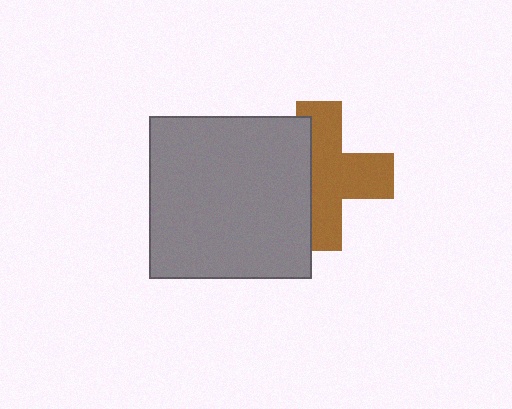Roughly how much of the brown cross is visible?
About half of it is visible (roughly 61%).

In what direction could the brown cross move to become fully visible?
The brown cross could move right. That would shift it out from behind the gray square entirely.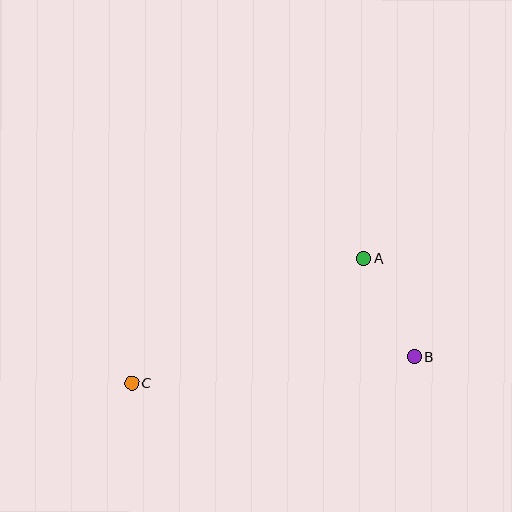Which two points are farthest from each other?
Points B and C are farthest from each other.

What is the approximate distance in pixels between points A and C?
The distance between A and C is approximately 263 pixels.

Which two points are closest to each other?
Points A and B are closest to each other.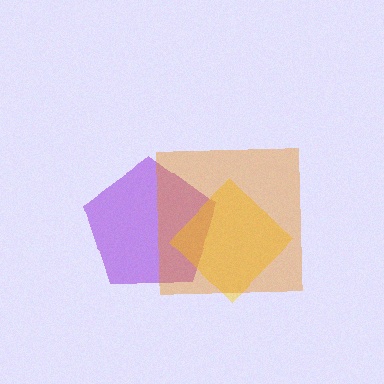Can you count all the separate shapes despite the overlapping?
Yes, there are 3 separate shapes.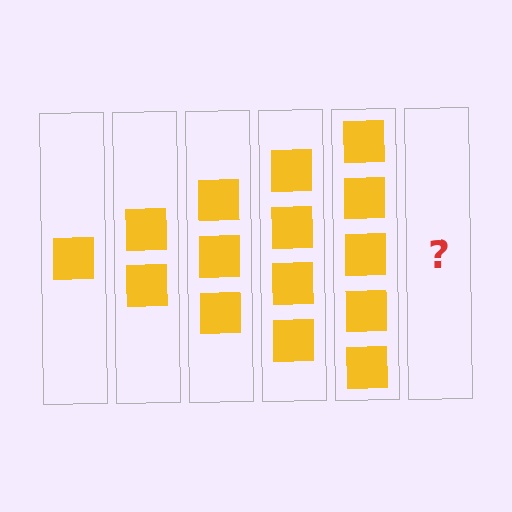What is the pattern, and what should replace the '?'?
The pattern is that each step adds one more square. The '?' should be 6 squares.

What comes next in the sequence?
The next element should be 6 squares.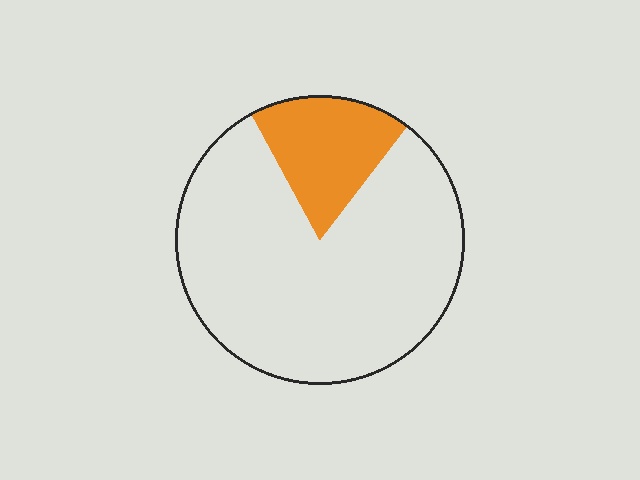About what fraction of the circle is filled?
About one fifth (1/5).